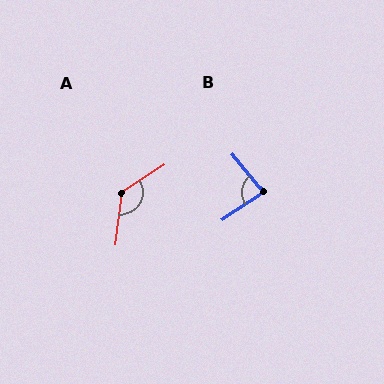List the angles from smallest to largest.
B (84°), A (130°).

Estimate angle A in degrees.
Approximately 130 degrees.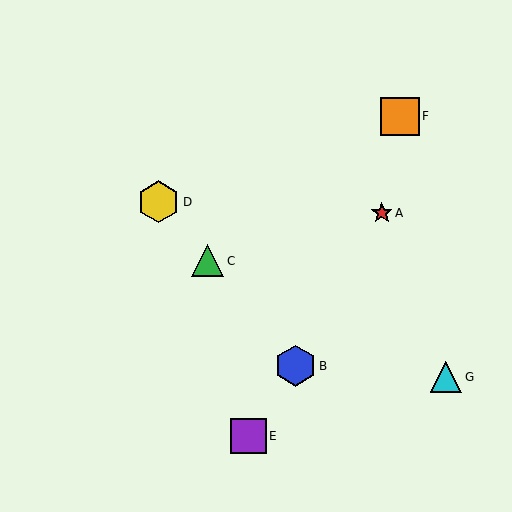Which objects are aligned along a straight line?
Objects B, C, D are aligned along a straight line.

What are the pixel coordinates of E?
Object E is at (248, 436).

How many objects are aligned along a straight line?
3 objects (B, C, D) are aligned along a straight line.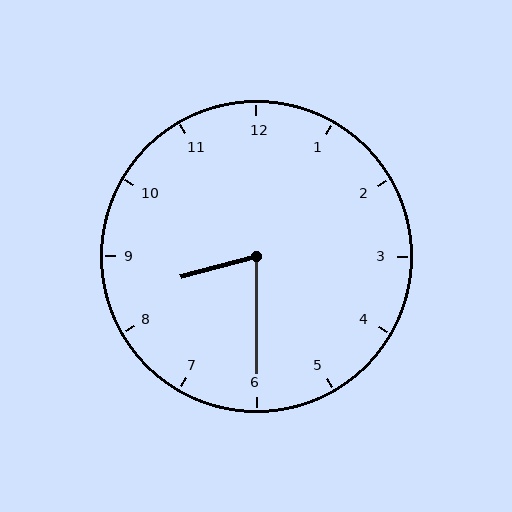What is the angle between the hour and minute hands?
Approximately 75 degrees.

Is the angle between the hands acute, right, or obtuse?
It is acute.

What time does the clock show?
8:30.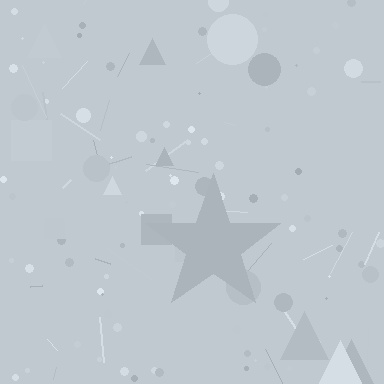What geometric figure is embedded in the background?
A star is embedded in the background.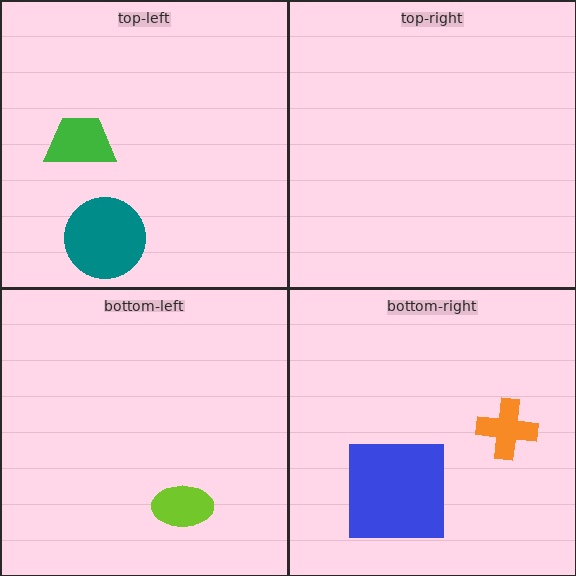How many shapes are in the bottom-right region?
2.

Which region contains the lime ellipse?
The bottom-left region.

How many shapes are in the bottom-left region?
1.